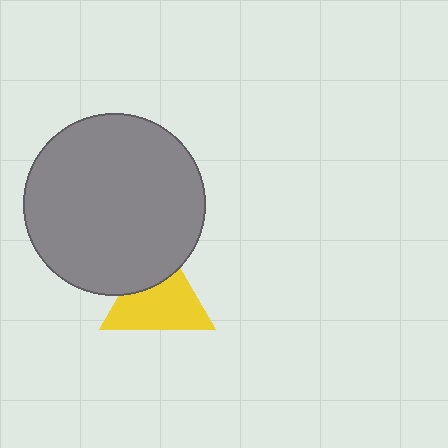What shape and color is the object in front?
The object in front is a gray circle.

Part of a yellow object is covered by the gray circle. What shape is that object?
It is a triangle.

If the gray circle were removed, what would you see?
You would see the complete yellow triangle.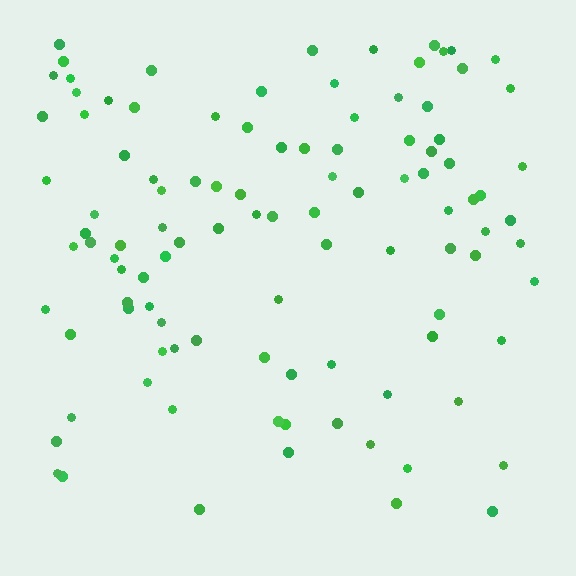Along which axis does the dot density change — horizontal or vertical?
Vertical.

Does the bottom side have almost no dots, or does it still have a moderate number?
Still a moderate number, just noticeably fewer than the top.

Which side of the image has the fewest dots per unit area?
The bottom.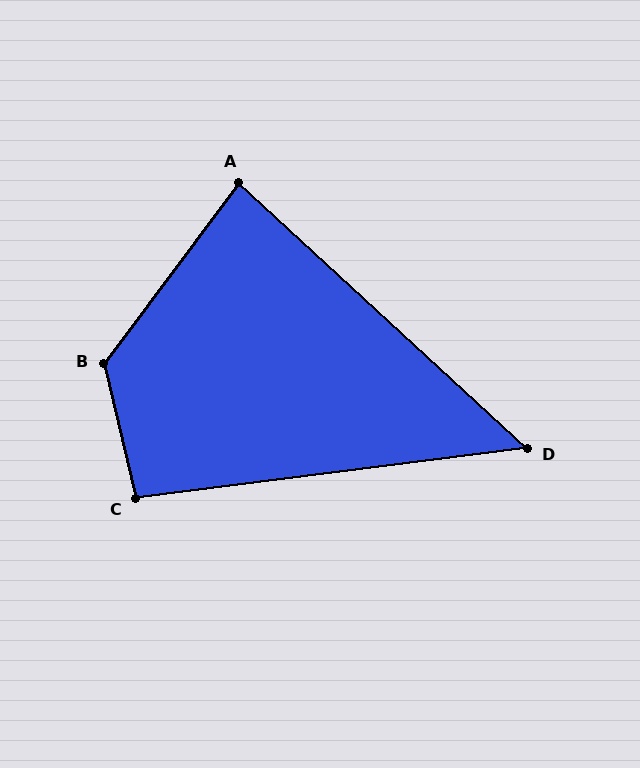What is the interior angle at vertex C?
Approximately 96 degrees (obtuse).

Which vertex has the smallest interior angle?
D, at approximately 50 degrees.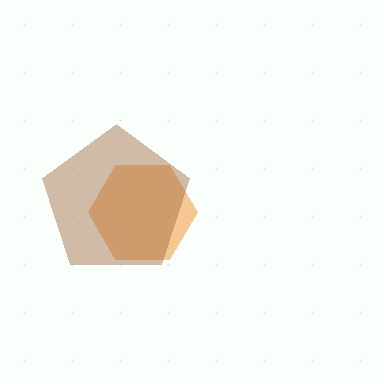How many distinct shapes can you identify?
There are 2 distinct shapes: an orange hexagon, a brown pentagon.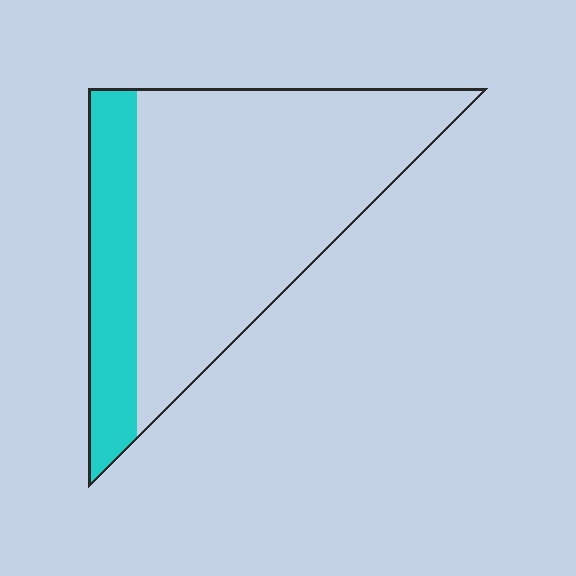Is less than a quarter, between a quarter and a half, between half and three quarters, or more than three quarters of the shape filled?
Less than a quarter.